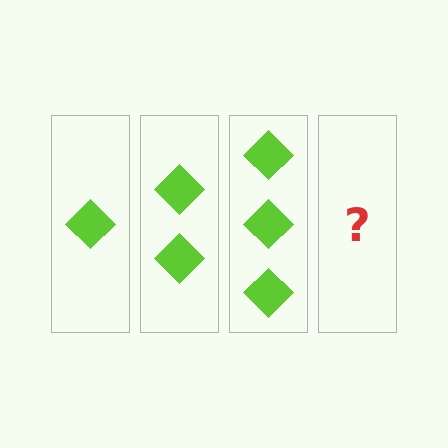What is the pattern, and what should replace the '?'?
The pattern is that each step adds one more diamond. The '?' should be 4 diamonds.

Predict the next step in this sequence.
The next step is 4 diamonds.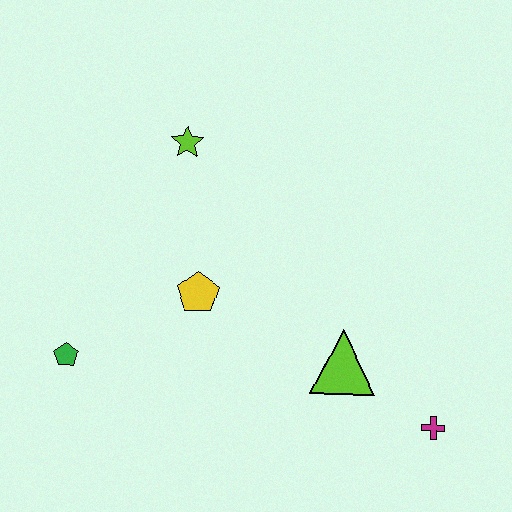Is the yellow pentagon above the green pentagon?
Yes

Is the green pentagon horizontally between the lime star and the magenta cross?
No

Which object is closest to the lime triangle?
The magenta cross is closest to the lime triangle.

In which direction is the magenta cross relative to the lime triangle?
The magenta cross is to the right of the lime triangle.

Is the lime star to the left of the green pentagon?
No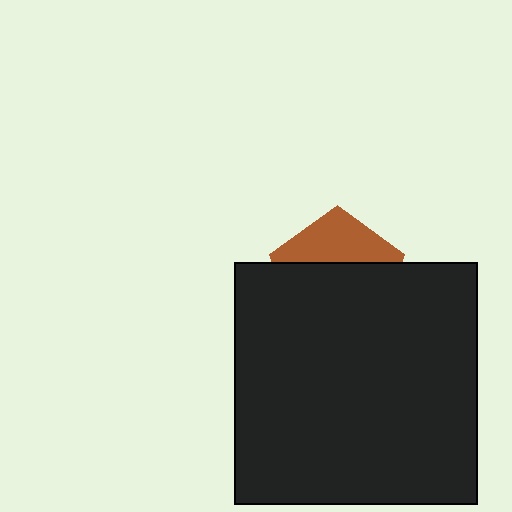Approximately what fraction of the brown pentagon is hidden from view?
Roughly 64% of the brown pentagon is hidden behind the black square.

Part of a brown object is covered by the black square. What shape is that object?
It is a pentagon.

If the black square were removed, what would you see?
You would see the complete brown pentagon.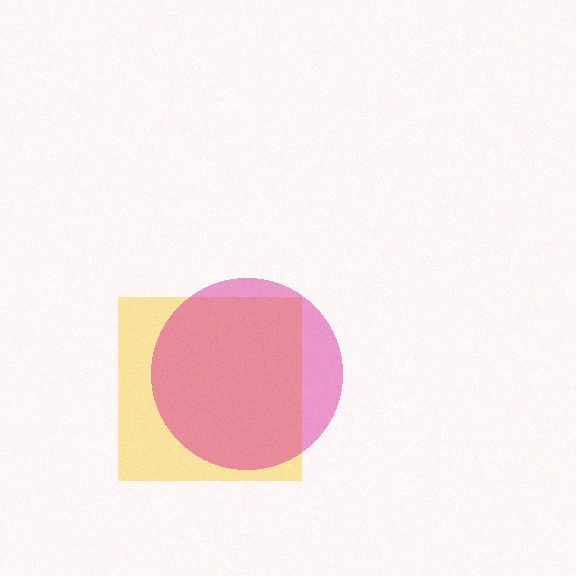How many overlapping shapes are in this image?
There are 2 overlapping shapes in the image.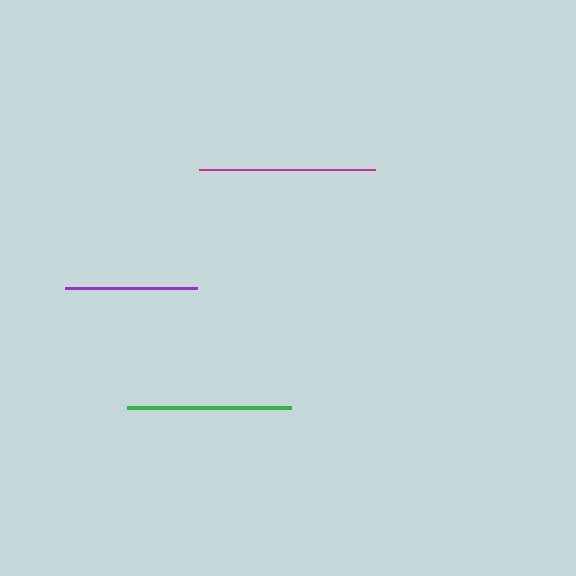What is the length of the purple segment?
The purple segment is approximately 133 pixels long.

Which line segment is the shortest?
The purple line is the shortest at approximately 133 pixels.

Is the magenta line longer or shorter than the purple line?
The magenta line is longer than the purple line.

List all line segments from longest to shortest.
From longest to shortest: magenta, green, purple.